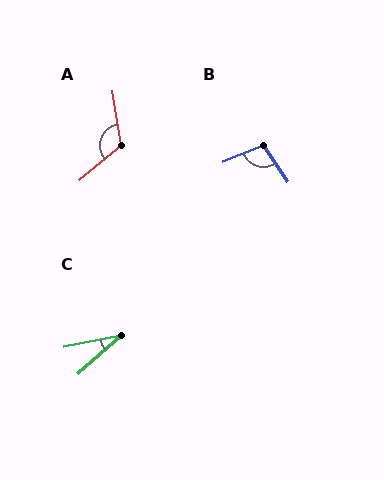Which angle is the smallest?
C, at approximately 30 degrees.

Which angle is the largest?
A, at approximately 121 degrees.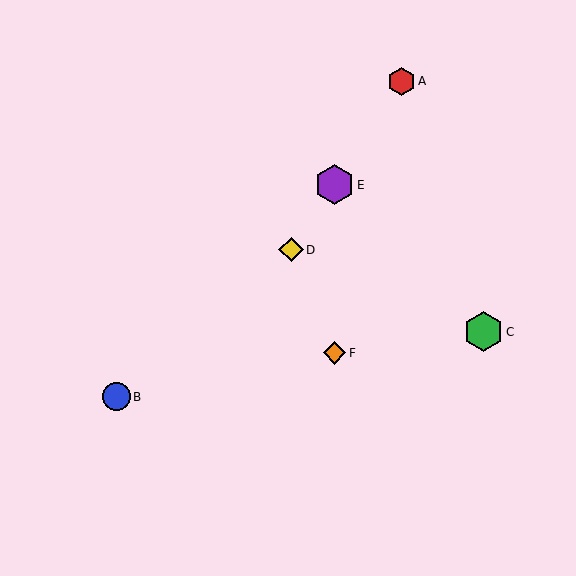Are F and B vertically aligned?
No, F is at x≈335 and B is at x≈116.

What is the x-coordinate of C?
Object C is at x≈483.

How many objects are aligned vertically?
2 objects (E, F) are aligned vertically.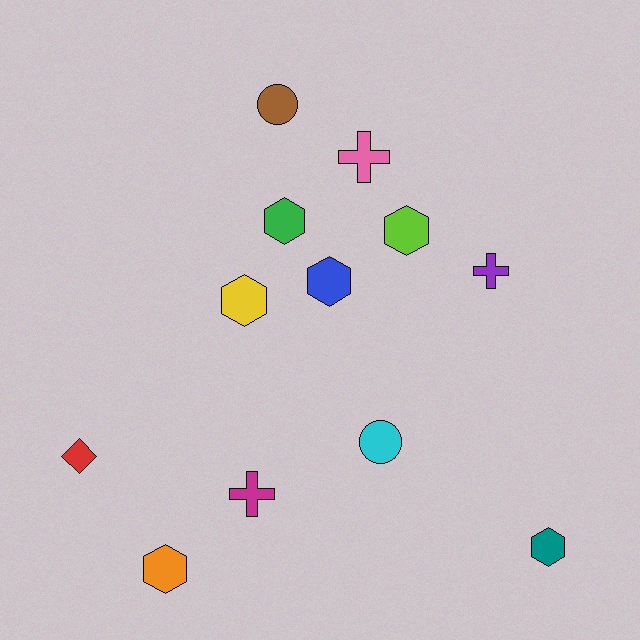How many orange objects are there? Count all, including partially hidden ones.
There is 1 orange object.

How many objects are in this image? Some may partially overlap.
There are 12 objects.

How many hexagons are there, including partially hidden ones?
There are 6 hexagons.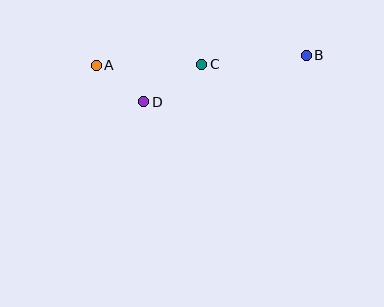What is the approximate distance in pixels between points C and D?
The distance between C and D is approximately 69 pixels.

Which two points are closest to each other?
Points A and D are closest to each other.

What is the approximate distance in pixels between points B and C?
The distance between B and C is approximately 105 pixels.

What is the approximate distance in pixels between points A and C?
The distance between A and C is approximately 106 pixels.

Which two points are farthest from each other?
Points A and B are farthest from each other.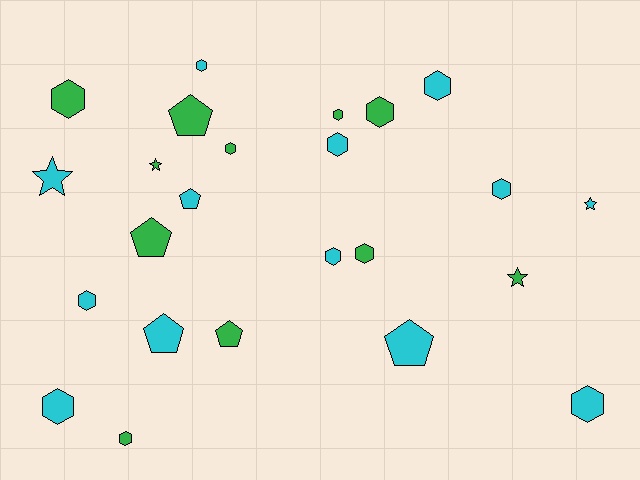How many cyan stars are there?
There are 2 cyan stars.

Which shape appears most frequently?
Hexagon, with 14 objects.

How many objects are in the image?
There are 24 objects.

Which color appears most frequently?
Cyan, with 13 objects.